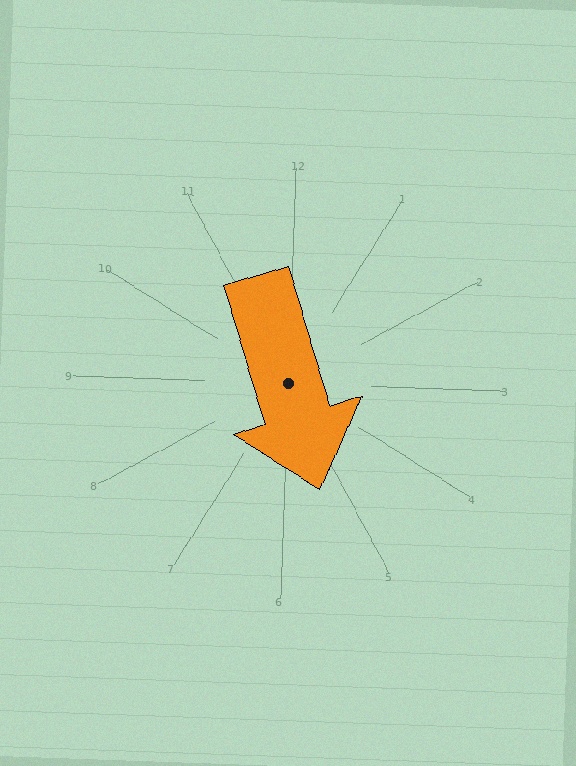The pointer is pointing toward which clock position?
Roughly 5 o'clock.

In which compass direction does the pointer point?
South.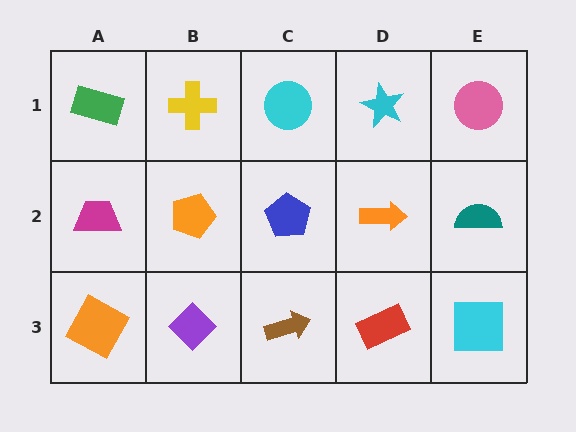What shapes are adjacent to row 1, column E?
A teal semicircle (row 2, column E), a cyan star (row 1, column D).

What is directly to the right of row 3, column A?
A purple diamond.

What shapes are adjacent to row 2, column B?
A yellow cross (row 1, column B), a purple diamond (row 3, column B), a magenta trapezoid (row 2, column A), a blue pentagon (row 2, column C).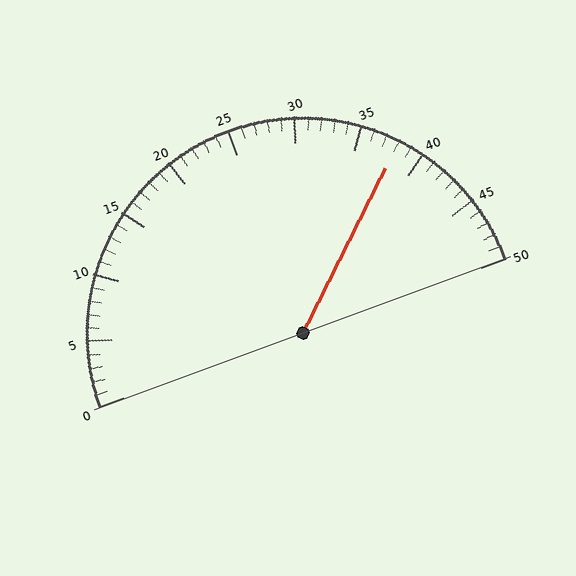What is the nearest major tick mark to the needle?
The nearest major tick mark is 40.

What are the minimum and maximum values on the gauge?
The gauge ranges from 0 to 50.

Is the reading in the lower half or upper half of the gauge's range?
The reading is in the upper half of the range (0 to 50).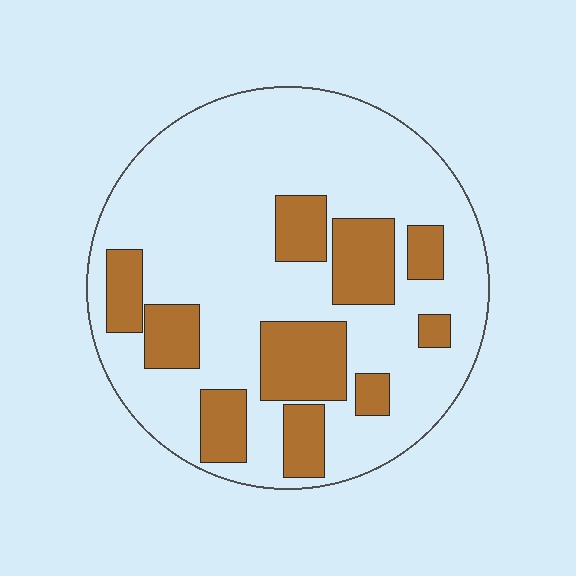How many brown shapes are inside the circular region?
10.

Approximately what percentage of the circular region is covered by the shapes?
Approximately 25%.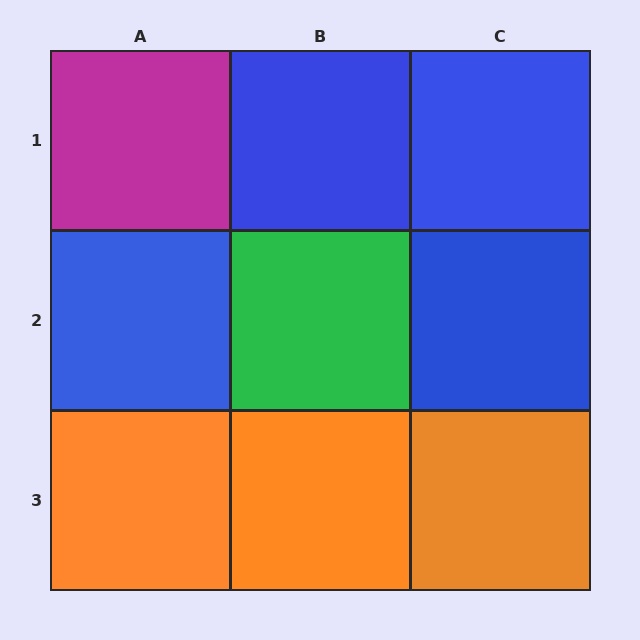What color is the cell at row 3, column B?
Orange.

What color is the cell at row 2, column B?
Green.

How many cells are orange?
3 cells are orange.